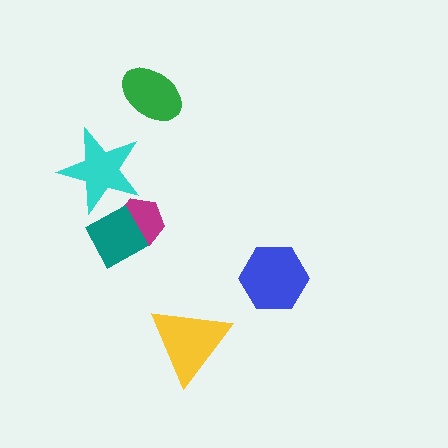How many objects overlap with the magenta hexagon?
1 object overlaps with the magenta hexagon.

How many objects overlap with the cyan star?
1 object overlaps with the cyan star.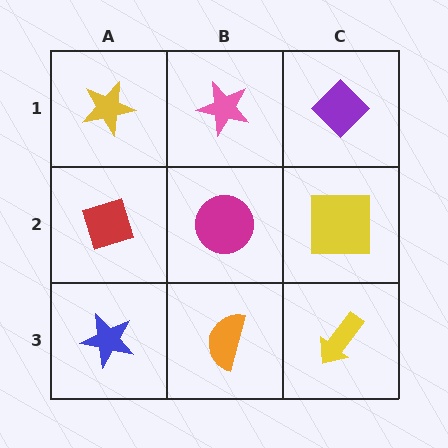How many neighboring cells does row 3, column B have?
3.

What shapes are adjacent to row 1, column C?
A yellow square (row 2, column C), a pink star (row 1, column B).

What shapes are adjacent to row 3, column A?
A red diamond (row 2, column A), an orange semicircle (row 3, column B).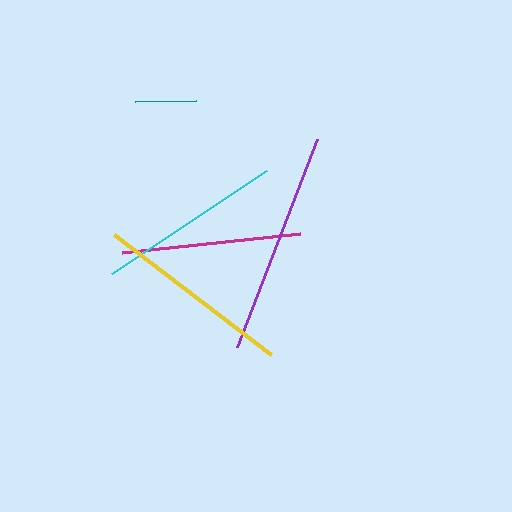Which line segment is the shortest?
The teal line is the shortest at approximately 61 pixels.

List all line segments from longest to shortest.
From longest to shortest: purple, yellow, cyan, magenta, teal.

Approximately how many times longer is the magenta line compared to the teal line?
The magenta line is approximately 2.9 times the length of the teal line.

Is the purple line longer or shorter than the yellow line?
The purple line is longer than the yellow line.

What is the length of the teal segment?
The teal segment is approximately 61 pixels long.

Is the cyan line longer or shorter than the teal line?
The cyan line is longer than the teal line.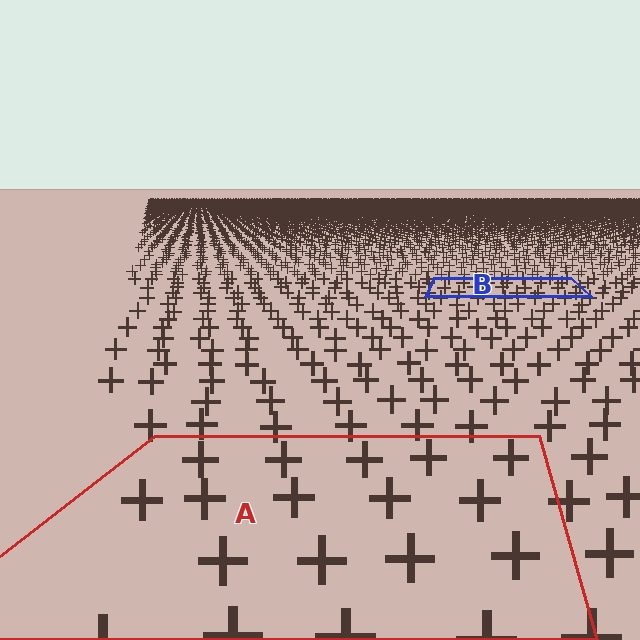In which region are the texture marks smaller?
The texture marks are smaller in region B, because it is farther away.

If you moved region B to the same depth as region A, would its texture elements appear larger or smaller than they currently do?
They would appear larger. At a closer depth, the same texture elements are projected at a bigger on-screen size.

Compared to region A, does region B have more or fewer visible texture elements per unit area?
Region B has more texture elements per unit area — they are packed more densely because it is farther away.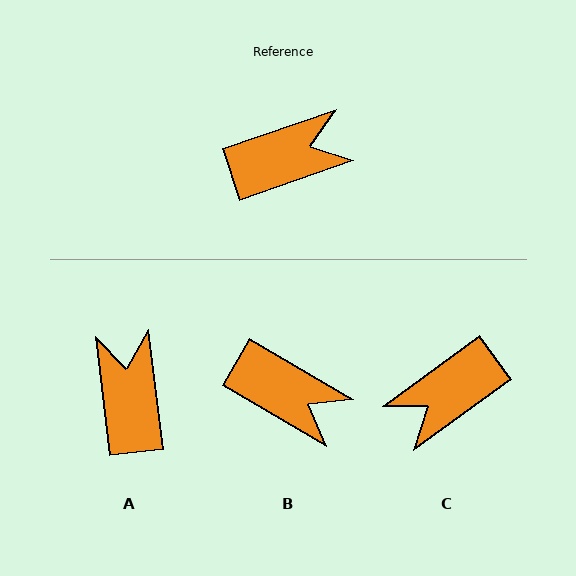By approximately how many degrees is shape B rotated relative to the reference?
Approximately 49 degrees clockwise.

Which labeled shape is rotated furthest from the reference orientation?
C, about 163 degrees away.